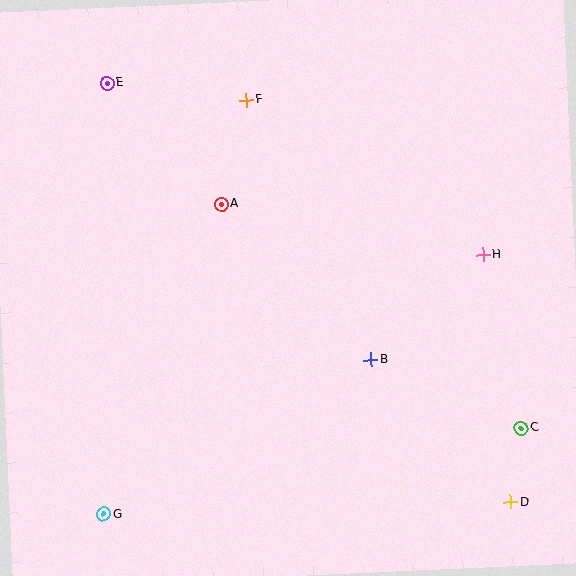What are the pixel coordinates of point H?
Point H is at (483, 254).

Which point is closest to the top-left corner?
Point E is closest to the top-left corner.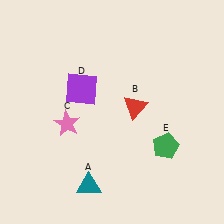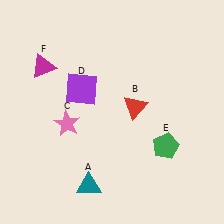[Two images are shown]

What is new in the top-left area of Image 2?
A magenta triangle (F) was added in the top-left area of Image 2.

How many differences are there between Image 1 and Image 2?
There is 1 difference between the two images.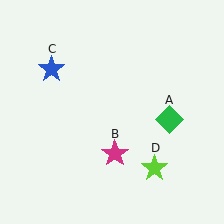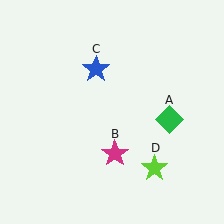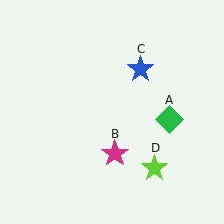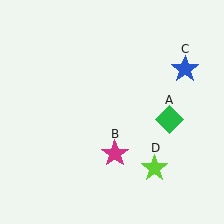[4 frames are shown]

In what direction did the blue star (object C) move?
The blue star (object C) moved right.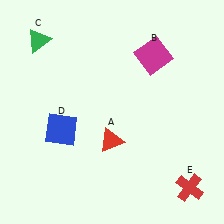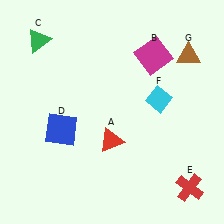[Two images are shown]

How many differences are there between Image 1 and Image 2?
There are 2 differences between the two images.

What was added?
A cyan diamond (F), a brown triangle (G) were added in Image 2.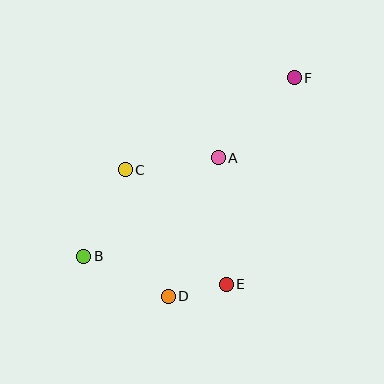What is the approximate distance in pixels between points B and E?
The distance between B and E is approximately 146 pixels.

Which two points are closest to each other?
Points D and E are closest to each other.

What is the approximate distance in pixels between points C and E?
The distance between C and E is approximately 153 pixels.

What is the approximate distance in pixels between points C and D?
The distance between C and D is approximately 134 pixels.